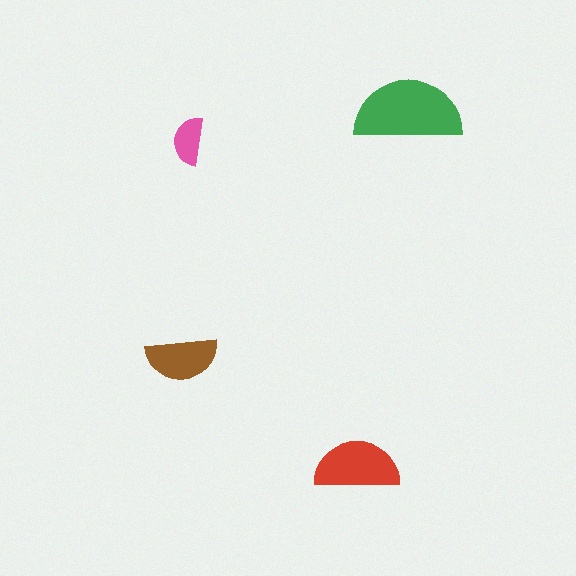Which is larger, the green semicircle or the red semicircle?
The green one.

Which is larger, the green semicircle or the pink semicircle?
The green one.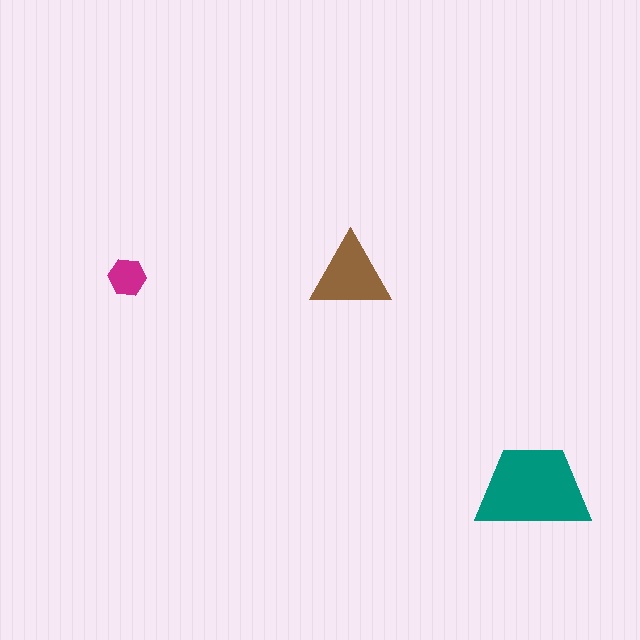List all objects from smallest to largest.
The magenta hexagon, the brown triangle, the teal trapezoid.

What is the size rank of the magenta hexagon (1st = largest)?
3rd.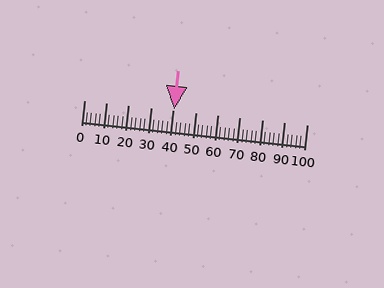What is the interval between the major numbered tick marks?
The major tick marks are spaced 10 units apart.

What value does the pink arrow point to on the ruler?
The pink arrow points to approximately 40.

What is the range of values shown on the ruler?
The ruler shows values from 0 to 100.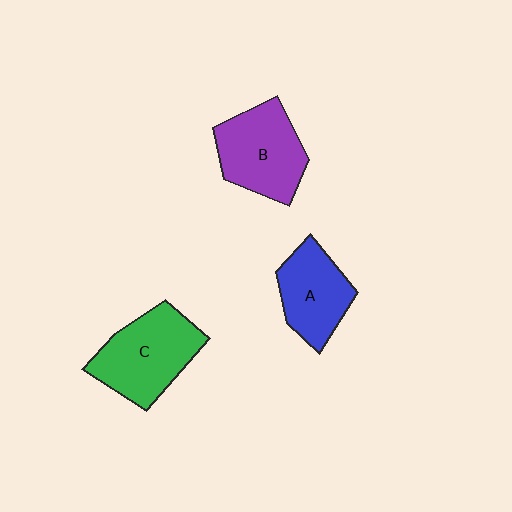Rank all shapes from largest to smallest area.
From largest to smallest: C (green), B (purple), A (blue).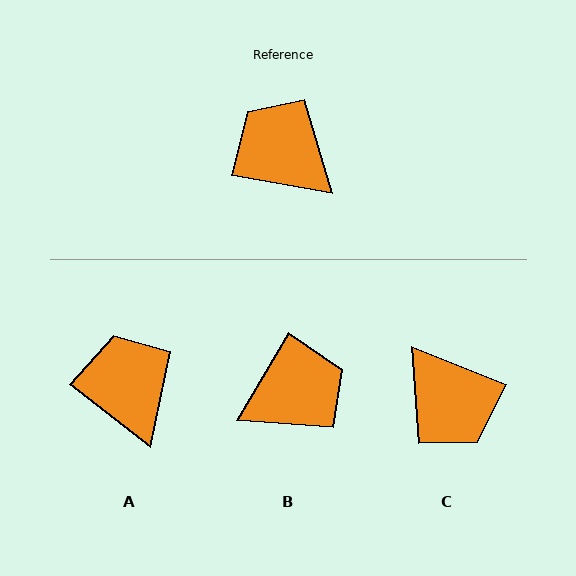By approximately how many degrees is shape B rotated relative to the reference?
Approximately 110 degrees clockwise.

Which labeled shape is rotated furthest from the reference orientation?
C, about 168 degrees away.